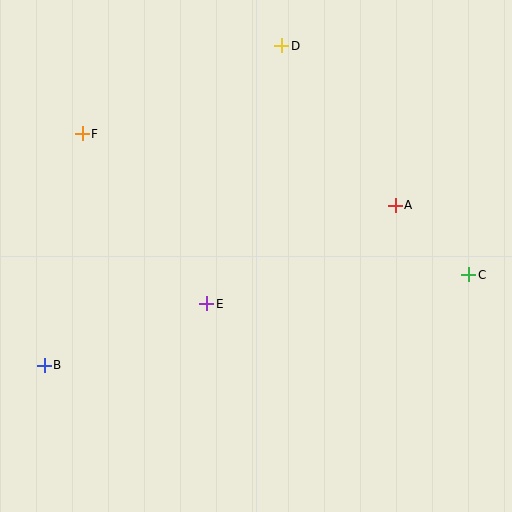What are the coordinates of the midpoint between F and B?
The midpoint between F and B is at (63, 250).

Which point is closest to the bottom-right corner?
Point C is closest to the bottom-right corner.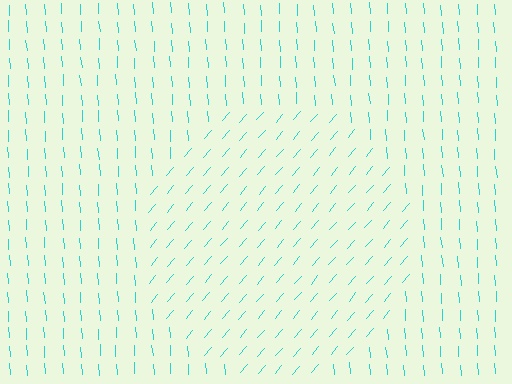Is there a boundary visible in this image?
Yes, there is a texture boundary formed by a change in line orientation.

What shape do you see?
I see a circle.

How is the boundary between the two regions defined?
The boundary is defined purely by a change in line orientation (approximately 45 degrees difference). All lines are the same color and thickness.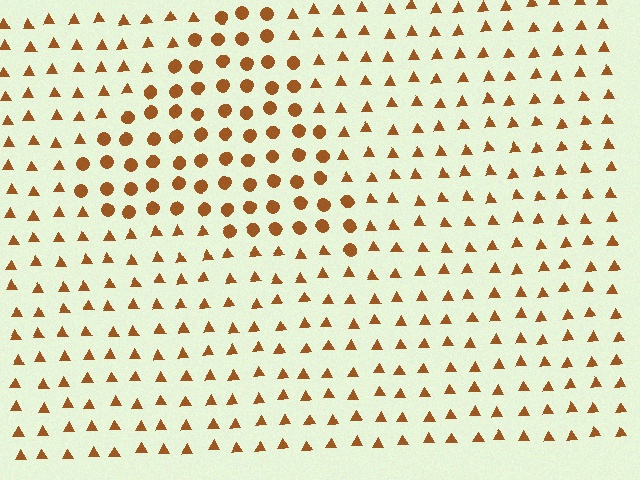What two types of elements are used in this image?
The image uses circles inside the triangle region and triangles outside it.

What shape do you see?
I see a triangle.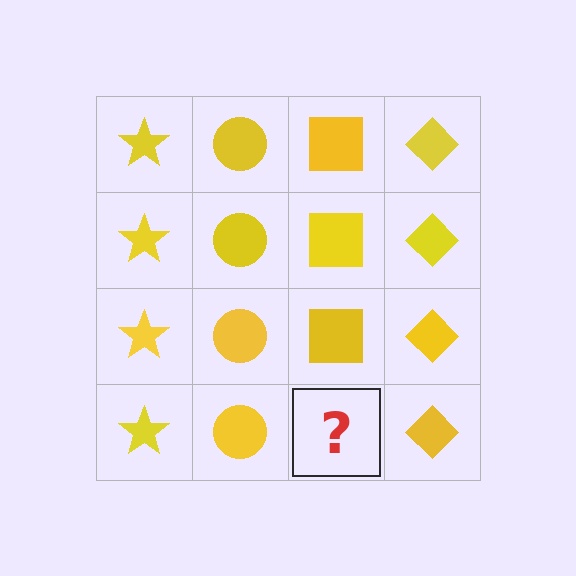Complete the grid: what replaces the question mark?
The question mark should be replaced with a yellow square.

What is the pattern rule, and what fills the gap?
The rule is that each column has a consistent shape. The gap should be filled with a yellow square.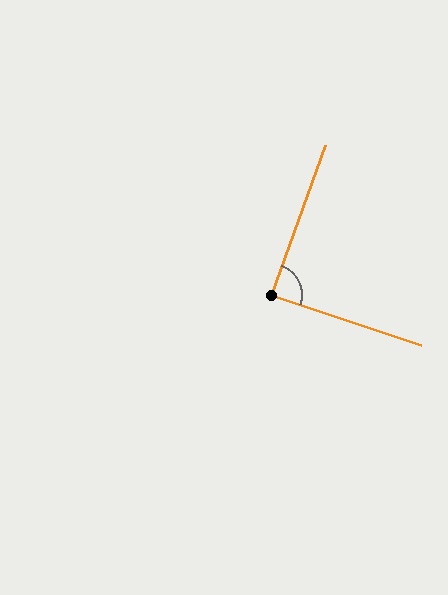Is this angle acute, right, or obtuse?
It is approximately a right angle.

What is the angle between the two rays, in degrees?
Approximately 89 degrees.